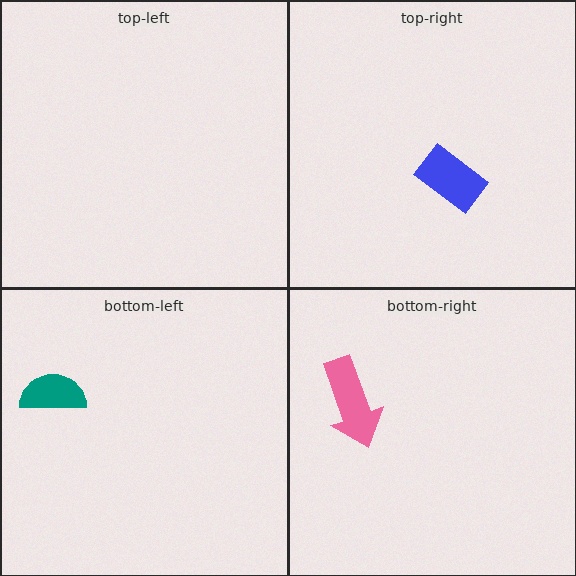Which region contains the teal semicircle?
The bottom-left region.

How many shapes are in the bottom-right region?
1.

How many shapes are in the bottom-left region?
1.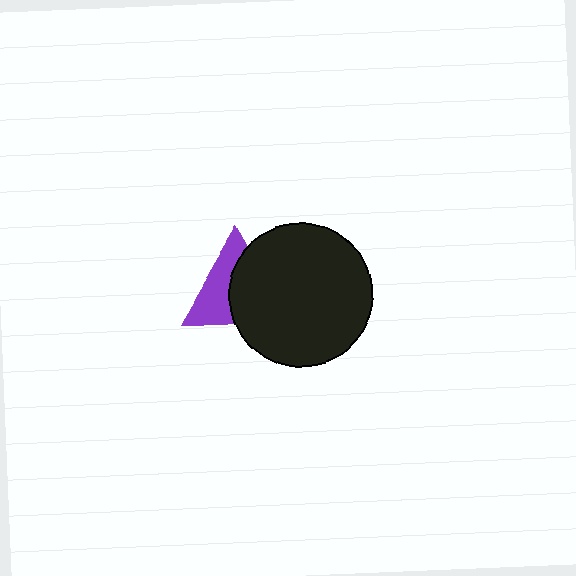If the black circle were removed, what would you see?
You would see the complete purple triangle.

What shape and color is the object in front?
The object in front is a black circle.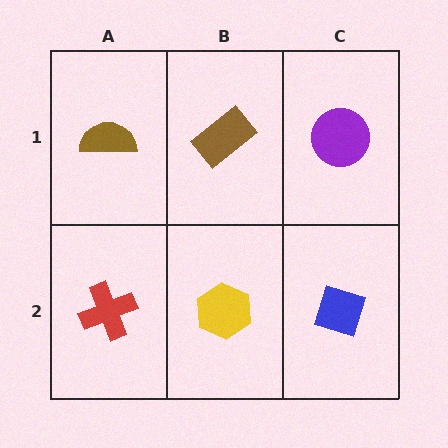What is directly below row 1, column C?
A blue diamond.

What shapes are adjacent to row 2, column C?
A purple circle (row 1, column C), a yellow hexagon (row 2, column B).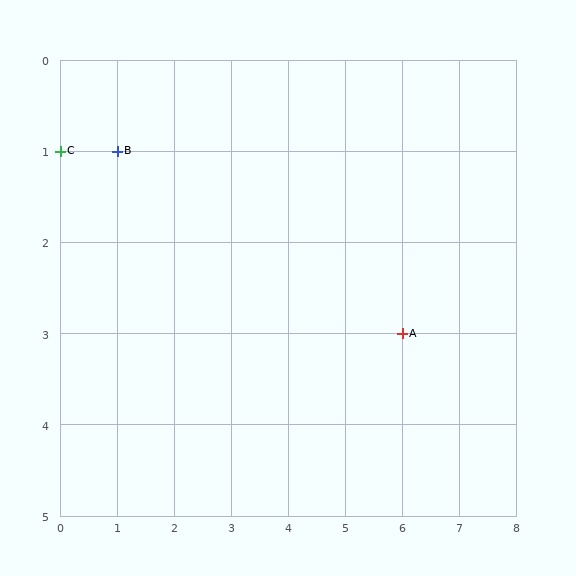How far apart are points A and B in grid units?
Points A and B are 5 columns and 2 rows apart (about 5.4 grid units diagonally).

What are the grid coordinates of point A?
Point A is at grid coordinates (6, 3).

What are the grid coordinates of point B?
Point B is at grid coordinates (1, 1).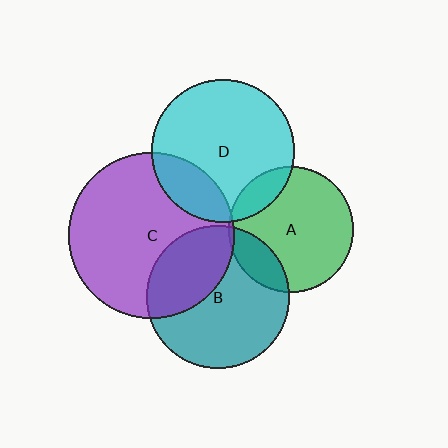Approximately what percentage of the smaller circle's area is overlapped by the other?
Approximately 35%.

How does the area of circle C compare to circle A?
Approximately 1.7 times.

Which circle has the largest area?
Circle C (purple).